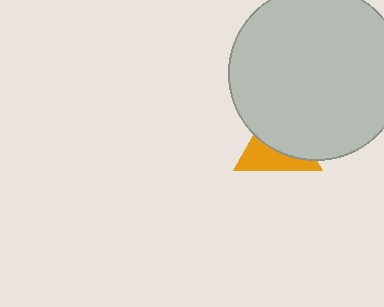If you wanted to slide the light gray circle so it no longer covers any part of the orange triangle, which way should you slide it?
Slide it up — that is the most direct way to separate the two shapes.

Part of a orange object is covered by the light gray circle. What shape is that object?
It is a triangle.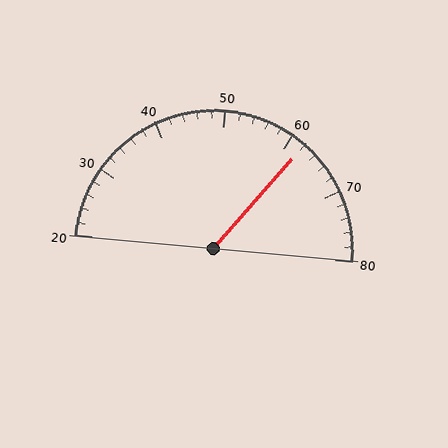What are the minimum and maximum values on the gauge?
The gauge ranges from 20 to 80.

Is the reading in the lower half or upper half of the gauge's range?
The reading is in the upper half of the range (20 to 80).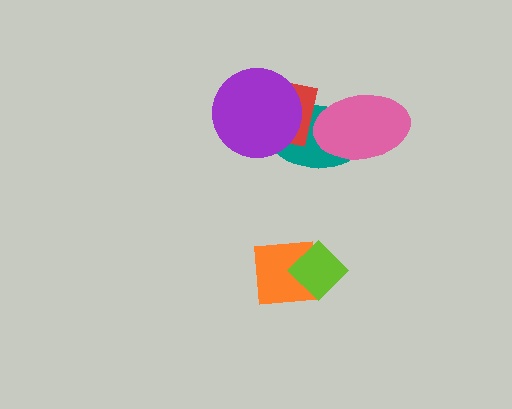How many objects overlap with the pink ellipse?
2 objects overlap with the pink ellipse.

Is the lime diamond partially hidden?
No, no other shape covers it.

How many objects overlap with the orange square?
1 object overlaps with the orange square.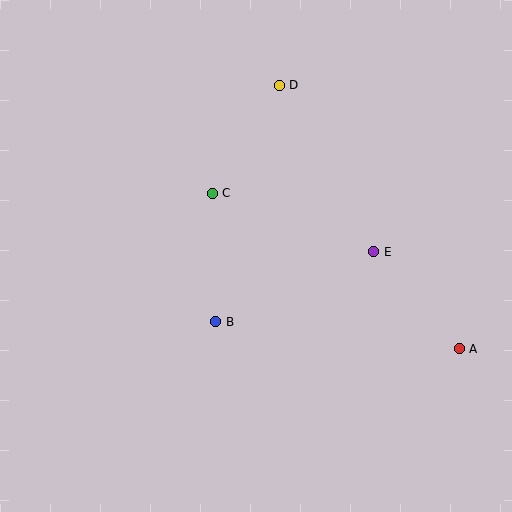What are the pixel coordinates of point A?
Point A is at (459, 349).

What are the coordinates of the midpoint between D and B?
The midpoint between D and B is at (247, 203).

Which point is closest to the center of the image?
Point C at (212, 193) is closest to the center.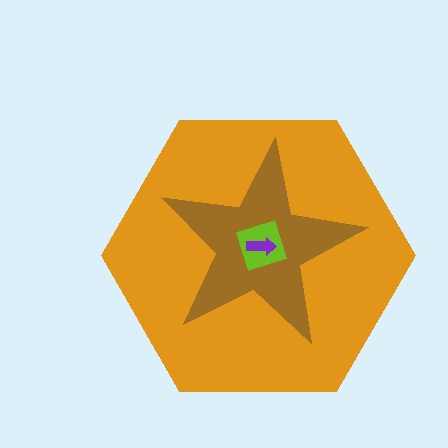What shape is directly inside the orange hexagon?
The brown star.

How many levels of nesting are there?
4.